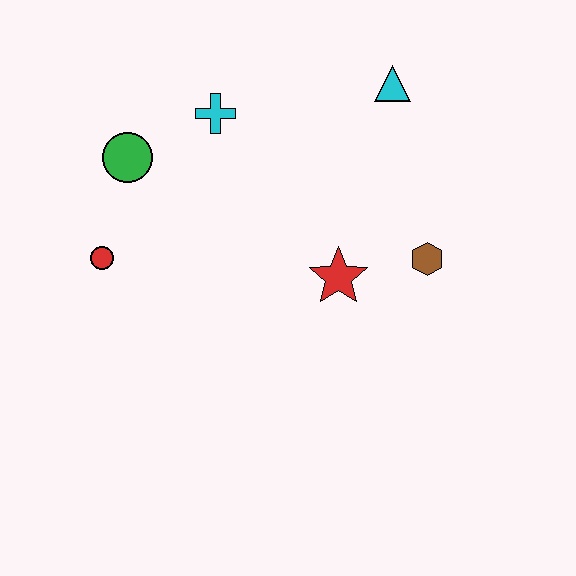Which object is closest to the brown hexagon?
The red star is closest to the brown hexagon.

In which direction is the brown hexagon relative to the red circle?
The brown hexagon is to the right of the red circle.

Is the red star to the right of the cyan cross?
Yes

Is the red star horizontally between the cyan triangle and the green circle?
Yes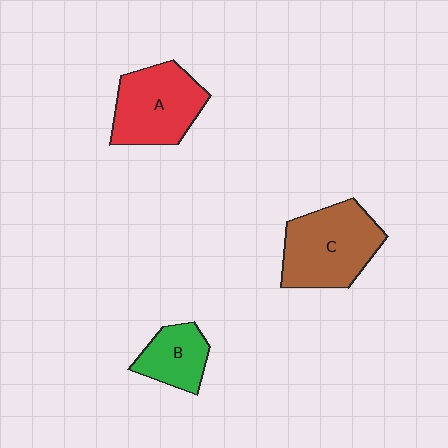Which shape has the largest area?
Shape C (brown).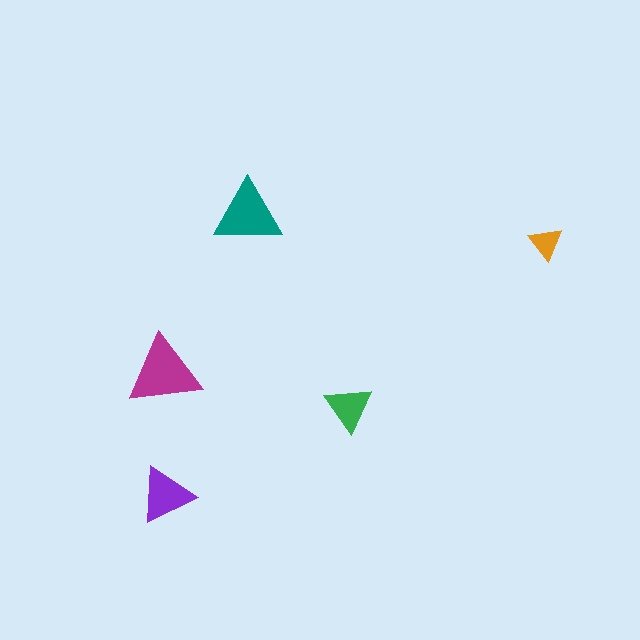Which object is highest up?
The teal triangle is topmost.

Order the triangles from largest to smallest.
the magenta one, the teal one, the purple one, the green one, the orange one.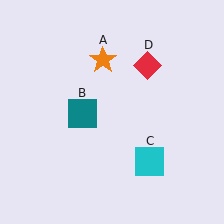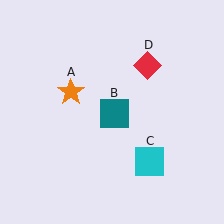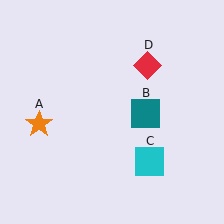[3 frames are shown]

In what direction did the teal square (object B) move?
The teal square (object B) moved right.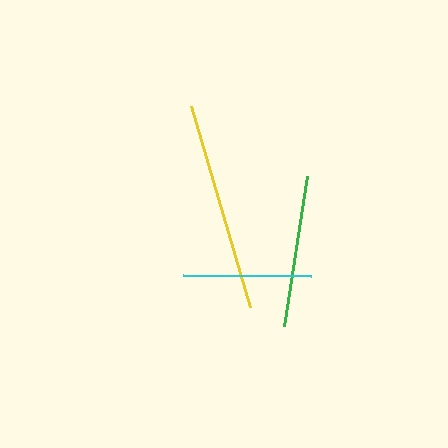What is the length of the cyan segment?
The cyan segment is approximately 128 pixels long.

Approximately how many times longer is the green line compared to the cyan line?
The green line is approximately 1.2 times the length of the cyan line.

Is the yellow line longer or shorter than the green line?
The yellow line is longer than the green line.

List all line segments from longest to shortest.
From longest to shortest: yellow, green, cyan.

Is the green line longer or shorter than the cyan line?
The green line is longer than the cyan line.